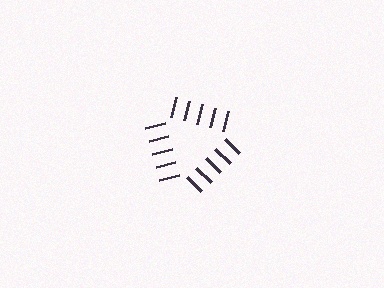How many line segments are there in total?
15 — 5 along each of the 3 edges.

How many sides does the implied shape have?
3 sides — the line-ends trace a triangle.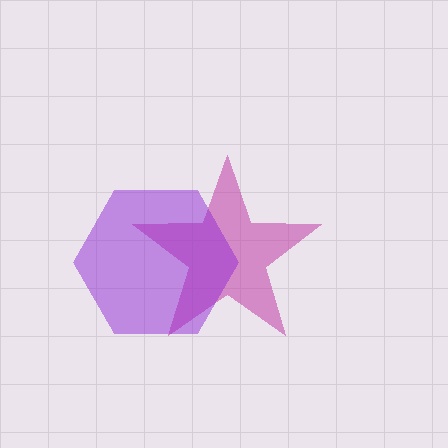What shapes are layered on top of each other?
The layered shapes are: a magenta star, a purple hexagon.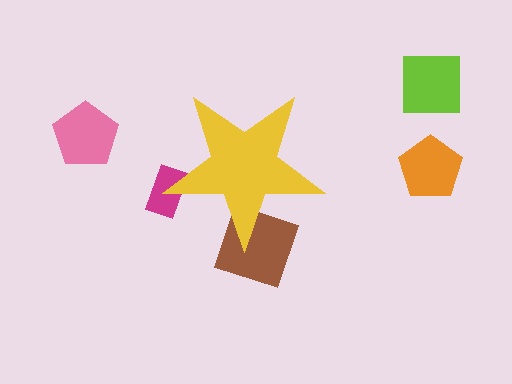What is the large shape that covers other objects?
A yellow star.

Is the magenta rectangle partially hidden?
Yes, the magenta rectangle is partially hidden behind the yellow star.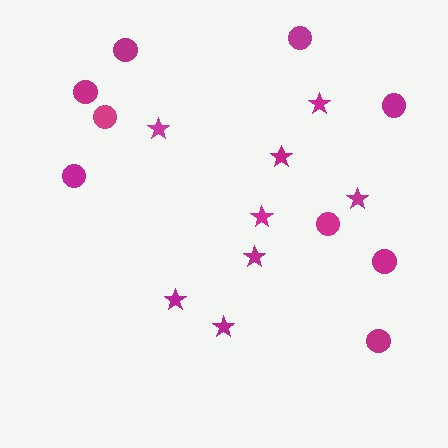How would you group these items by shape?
There are 2 groups: one group of stars (8) and one group of circles (9).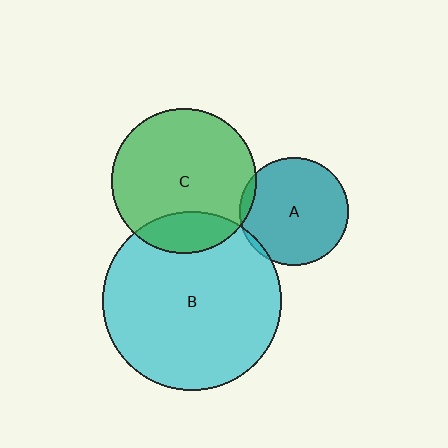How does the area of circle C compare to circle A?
Approximately 1.8 times.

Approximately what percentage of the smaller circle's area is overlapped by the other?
Approximately 5%.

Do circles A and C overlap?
Yes.